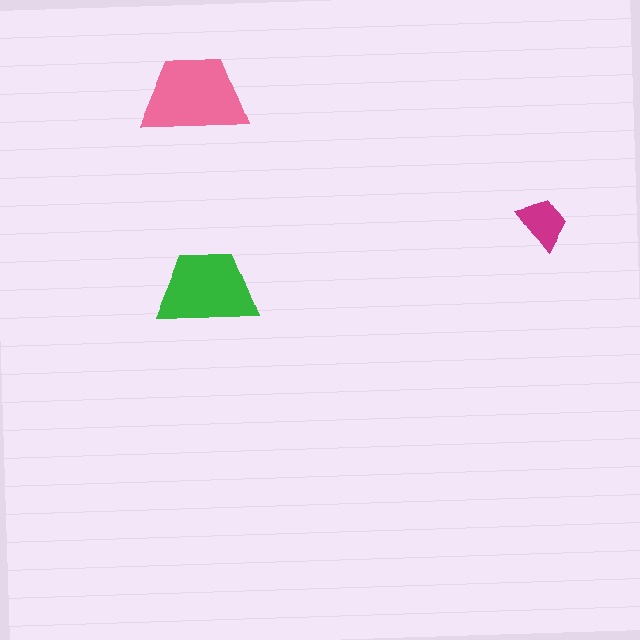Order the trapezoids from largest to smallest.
the pink one, the green one, the magenta one.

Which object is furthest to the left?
The pink trapezoid is leftmost.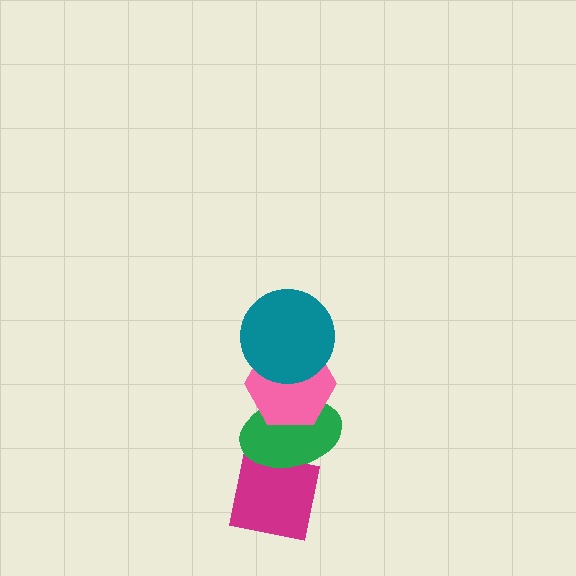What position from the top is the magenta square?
The magenta square is 4th from the top.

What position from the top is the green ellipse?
The green ellipse is 3rd from the top.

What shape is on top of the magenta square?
The green ellipse is on top of the magenta square.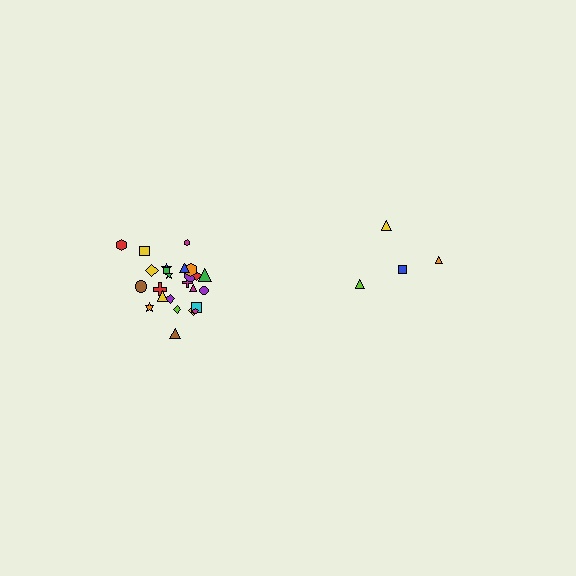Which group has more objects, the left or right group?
The left group.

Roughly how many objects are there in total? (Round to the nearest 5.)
Roughly 30 objects in total.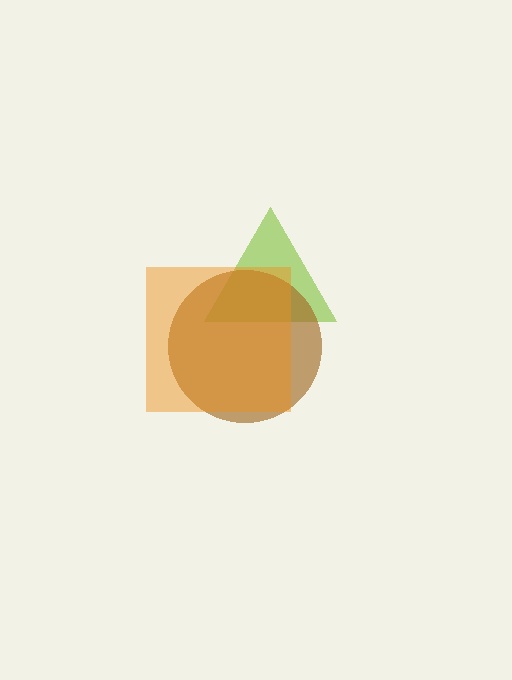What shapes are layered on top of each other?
The layered shapes are: a lime triangle, a brown circle, an orange square.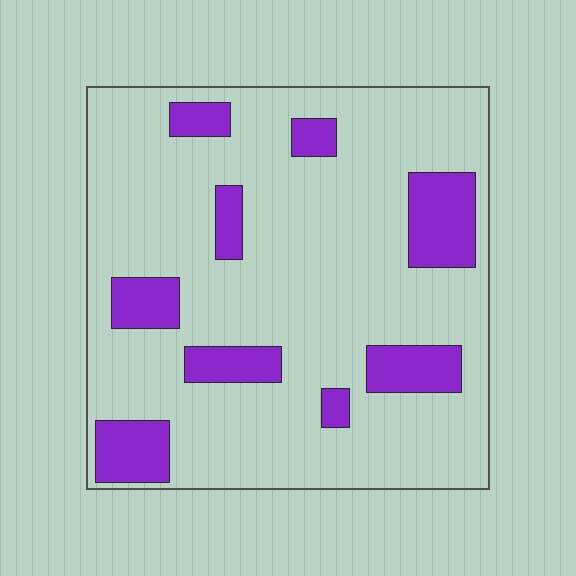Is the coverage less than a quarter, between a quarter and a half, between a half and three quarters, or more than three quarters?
Less than a quarter.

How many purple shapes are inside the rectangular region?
9.